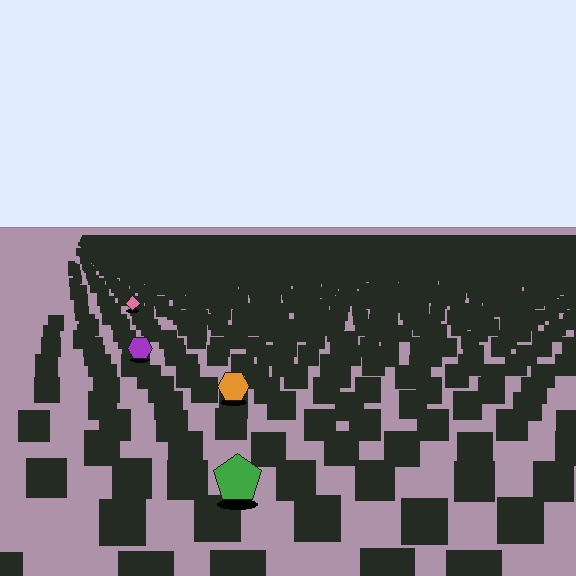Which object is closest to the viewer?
The green pentagon is closest. The texture marks near it are larger and more spread out.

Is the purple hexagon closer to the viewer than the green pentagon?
No. The green pentagon is closer — you can tell from the texture gradient: the ground texture is coarser near it.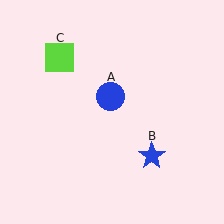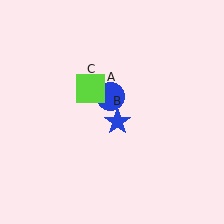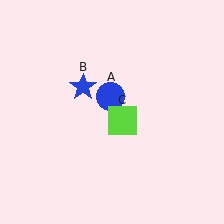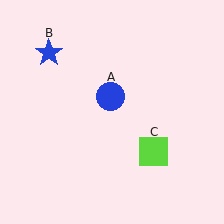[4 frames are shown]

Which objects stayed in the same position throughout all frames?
Blue circle (object A) remained stationary.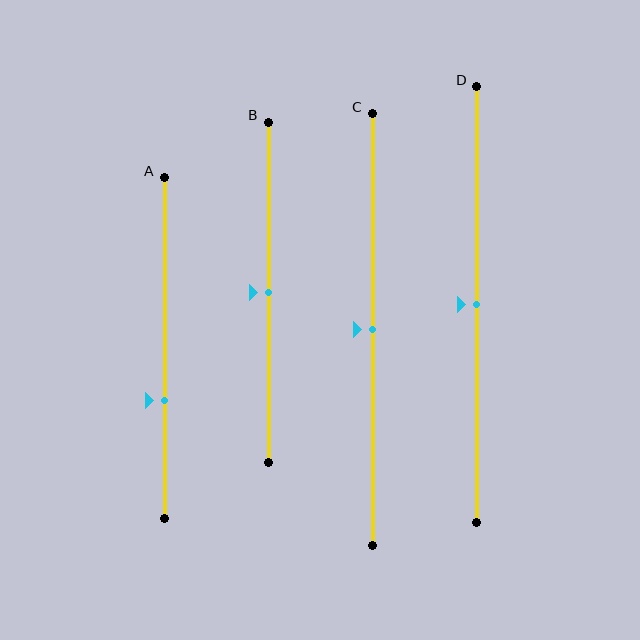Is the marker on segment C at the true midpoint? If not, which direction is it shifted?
Yes, the marker on segment C is at the true midpoint.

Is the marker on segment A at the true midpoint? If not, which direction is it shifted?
No, the marker on segment A is shifted downward by about 15% of the segment length.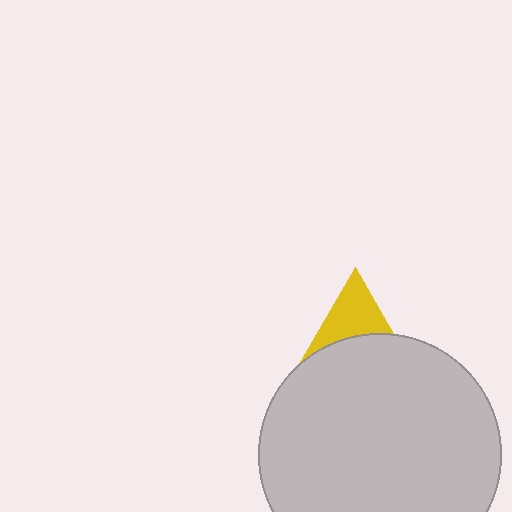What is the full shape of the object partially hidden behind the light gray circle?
The partially hidden object is a yellow triangle.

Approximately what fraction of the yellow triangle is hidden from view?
Roughly 62% of the yellow triangle is hidden behind the light gray circle.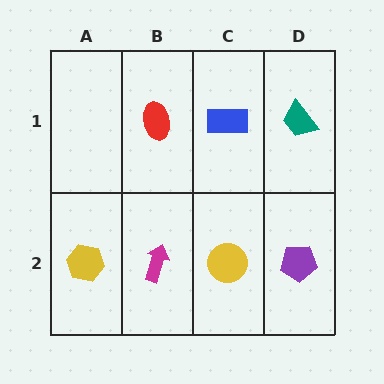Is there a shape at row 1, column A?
No, that cell is empty.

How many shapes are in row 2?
4 shapes.